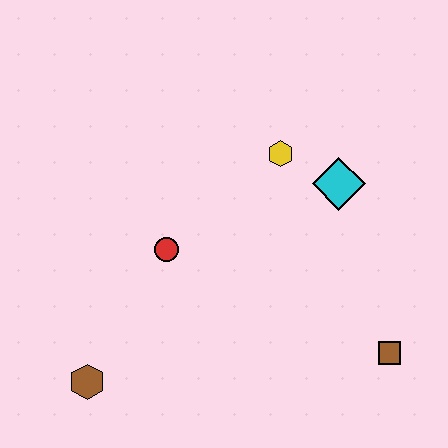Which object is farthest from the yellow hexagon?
The brown hexagon is farthest from the yellow hexagon.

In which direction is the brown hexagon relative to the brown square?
The brown hexagon is to the left of the brown square.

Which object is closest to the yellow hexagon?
The cyan diamond is closest to the yellow hexagon.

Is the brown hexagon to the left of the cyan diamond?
Yes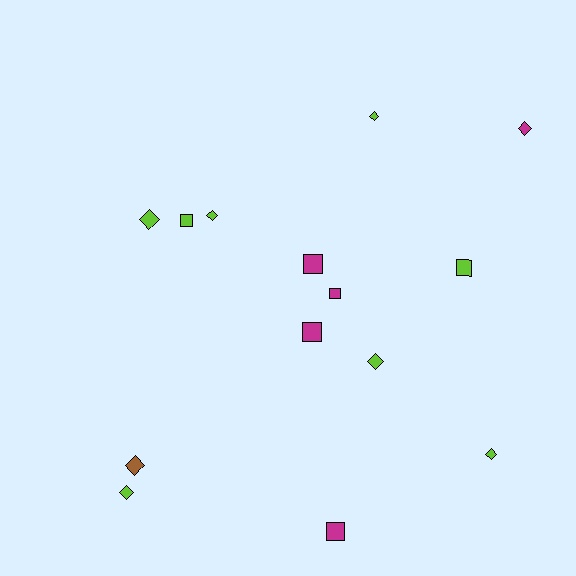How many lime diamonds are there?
There are 6 lime diamonds.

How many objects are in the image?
There are 14 objects.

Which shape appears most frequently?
Diamond, with 8 objects.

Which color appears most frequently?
Lime, with 8 objects.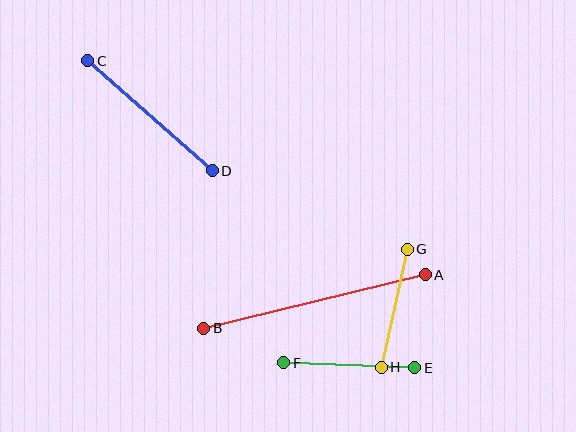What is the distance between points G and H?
The distance is approximately 120 pixels.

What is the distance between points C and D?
The distance is approximately 166 pixels.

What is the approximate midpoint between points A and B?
The midpoint is at approximately (314, 301) pixels.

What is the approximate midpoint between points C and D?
The midpoint is at approximately (150, 116) pixels.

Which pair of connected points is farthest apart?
Points A and B are farthest apart.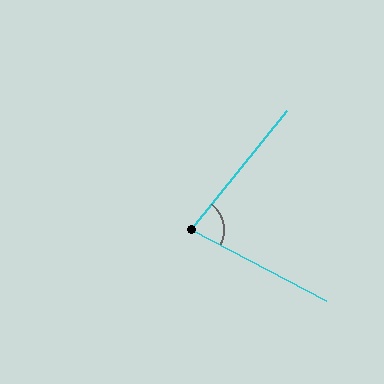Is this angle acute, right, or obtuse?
It is acute.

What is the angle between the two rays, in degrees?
Approximately 78 degrees.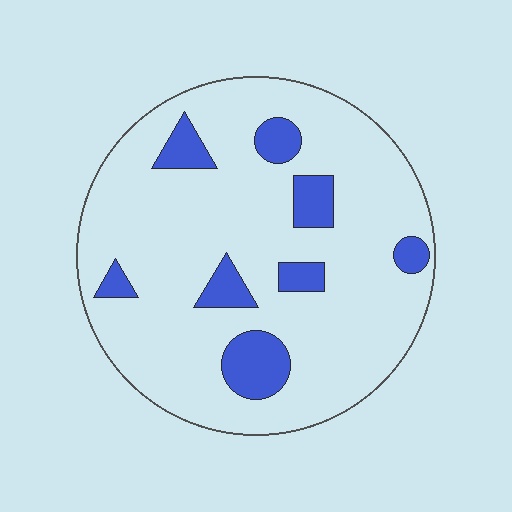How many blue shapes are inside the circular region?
8.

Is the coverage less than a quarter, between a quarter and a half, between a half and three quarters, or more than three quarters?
Less than a quarter.